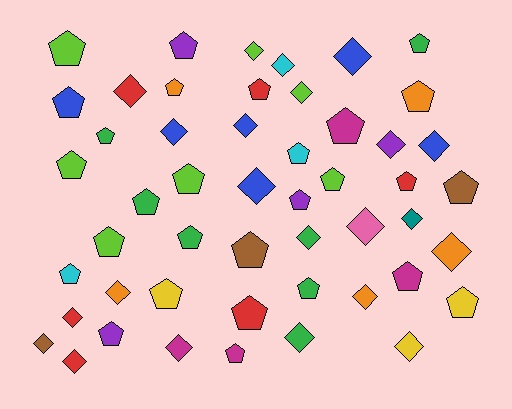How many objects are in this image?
There are 50 objects.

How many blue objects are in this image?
There are 6 blue objects.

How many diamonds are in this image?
There are 22 diamonds.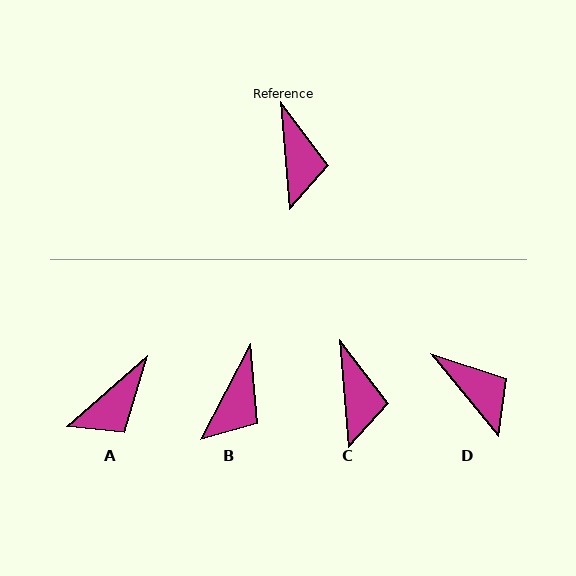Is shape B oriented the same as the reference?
No, it is off by about 32 degrees.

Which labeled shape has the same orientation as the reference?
C.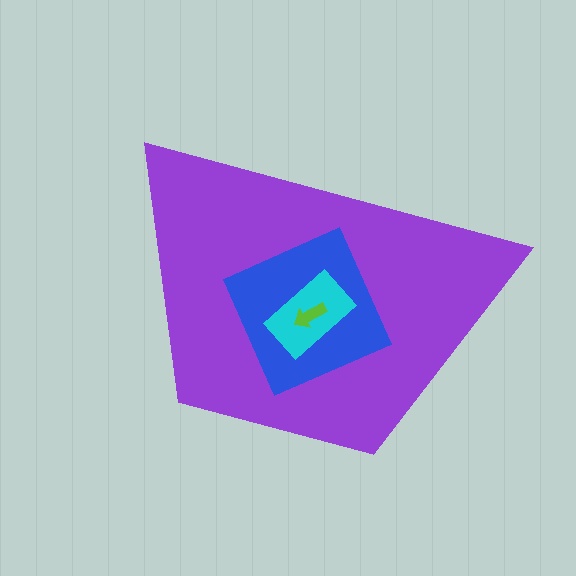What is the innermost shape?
The lime arrow.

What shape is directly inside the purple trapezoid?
The blue square.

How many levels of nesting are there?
4.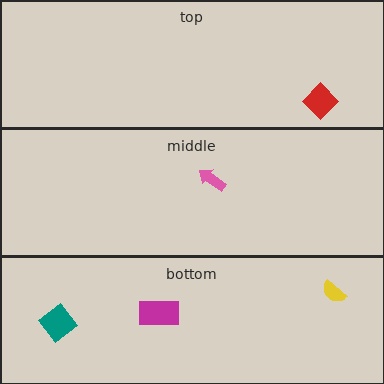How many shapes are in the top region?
1.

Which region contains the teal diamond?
The bottom region.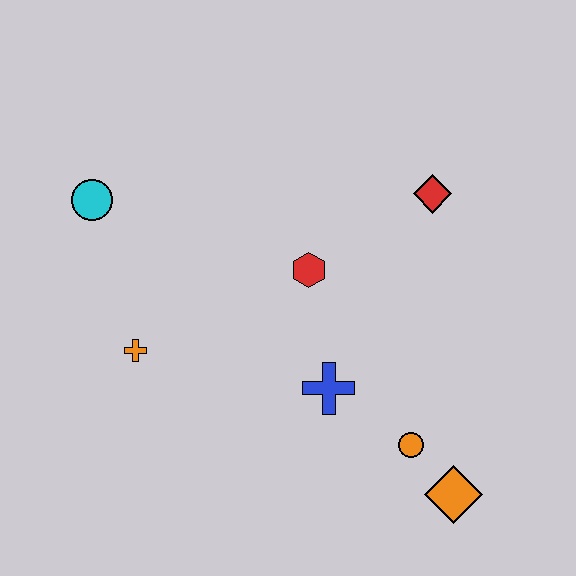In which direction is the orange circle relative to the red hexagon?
The orange circle is below the red hexagon.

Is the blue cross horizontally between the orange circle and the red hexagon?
Yes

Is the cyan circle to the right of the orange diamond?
No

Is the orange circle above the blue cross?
No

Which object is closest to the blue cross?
The orange circle is closest to the blue cross.